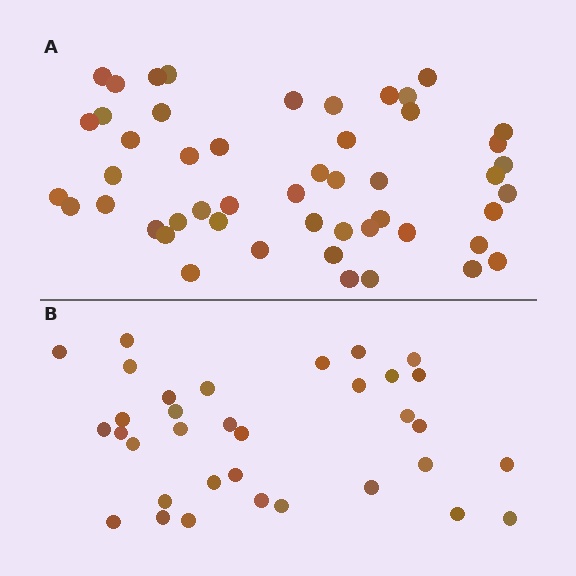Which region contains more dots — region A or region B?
Region A (the top region) has more dots.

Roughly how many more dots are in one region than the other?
Region A has approximately 15 more dots than region B.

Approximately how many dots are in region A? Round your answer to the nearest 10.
About 50 dots.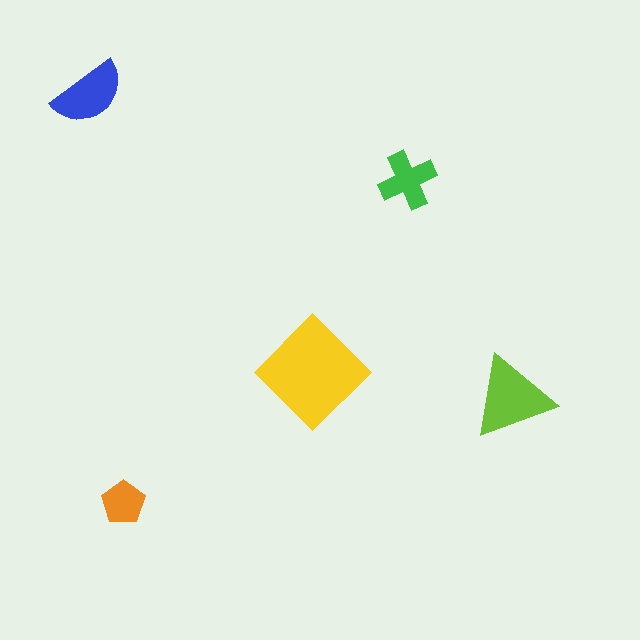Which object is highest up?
The blue semicircle is topmost.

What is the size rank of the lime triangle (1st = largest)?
2nd.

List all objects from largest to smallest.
The yellow diamond, the lime triangle, the blue semicircle, the green cross, the orange pentagon.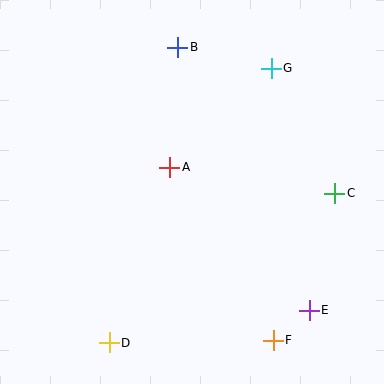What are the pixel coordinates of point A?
Point A is at (170, 167).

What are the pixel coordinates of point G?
Point G is at (271, 68).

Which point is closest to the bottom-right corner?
Point E is closest to the bottom-right corner.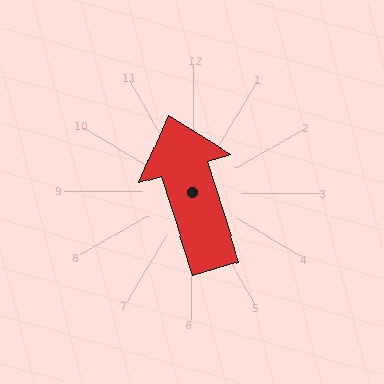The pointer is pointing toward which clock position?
Roughly 11 o'clock.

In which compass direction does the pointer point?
North.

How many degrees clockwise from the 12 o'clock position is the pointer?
Approximately 342 degrees.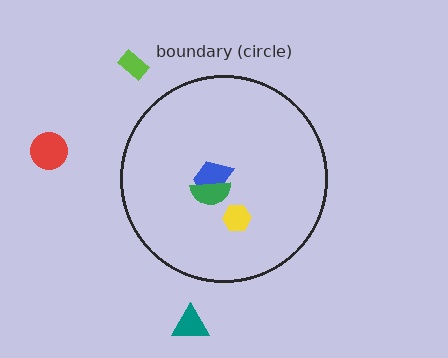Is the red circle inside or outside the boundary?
Outside.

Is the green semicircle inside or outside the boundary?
Inside.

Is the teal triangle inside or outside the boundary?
Outside.